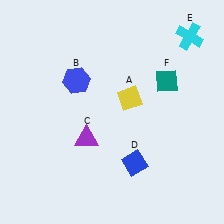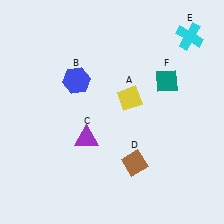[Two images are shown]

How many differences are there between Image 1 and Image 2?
There is 1 difference between the two images.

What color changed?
The diamond (D) changed from blue in Image 1 to brown in Image 2.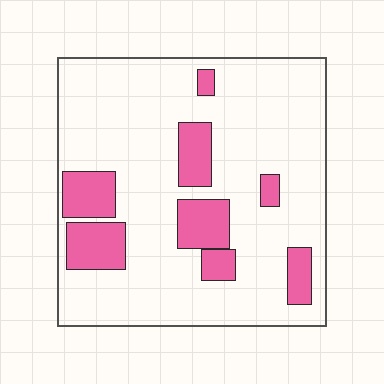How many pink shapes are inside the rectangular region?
8.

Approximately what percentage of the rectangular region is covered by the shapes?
Approximately 20%.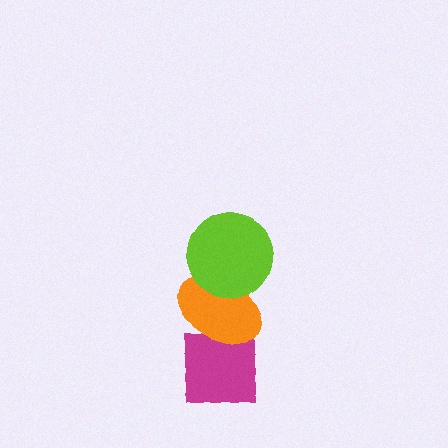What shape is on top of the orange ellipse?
The lime circle is on top of the orange ellipse.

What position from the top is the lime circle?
The lime circle is 1st from the top.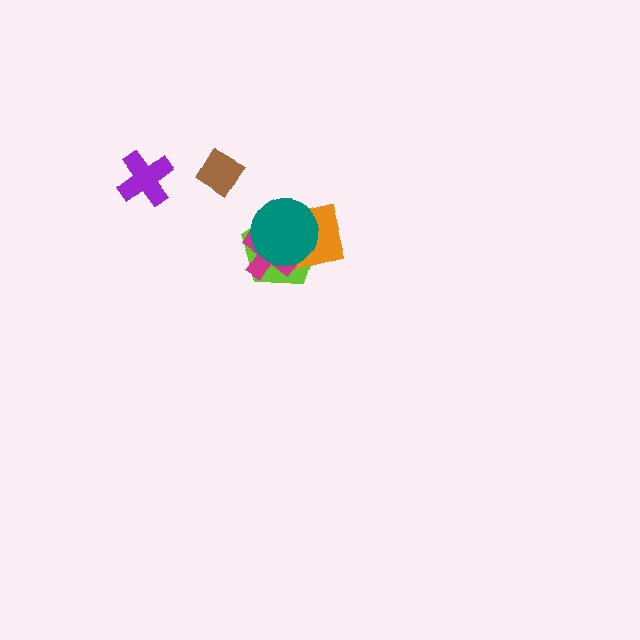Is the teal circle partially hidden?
No, no other shape covers it.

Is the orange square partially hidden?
Yes, it is partially covered by another shape.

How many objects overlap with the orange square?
3 objects overlap with the orange square.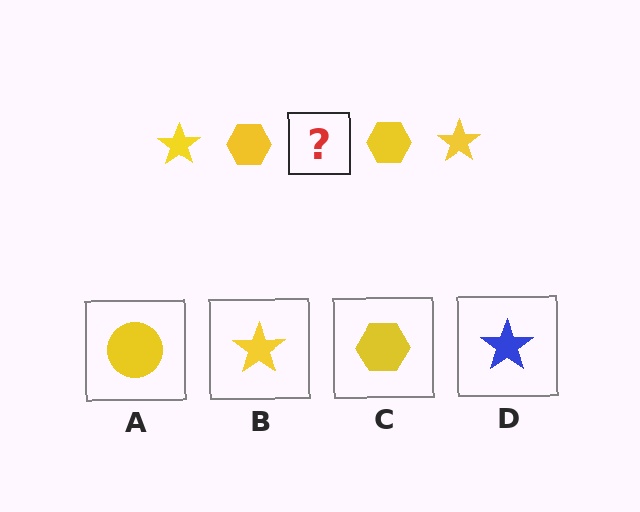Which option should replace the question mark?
Option B.